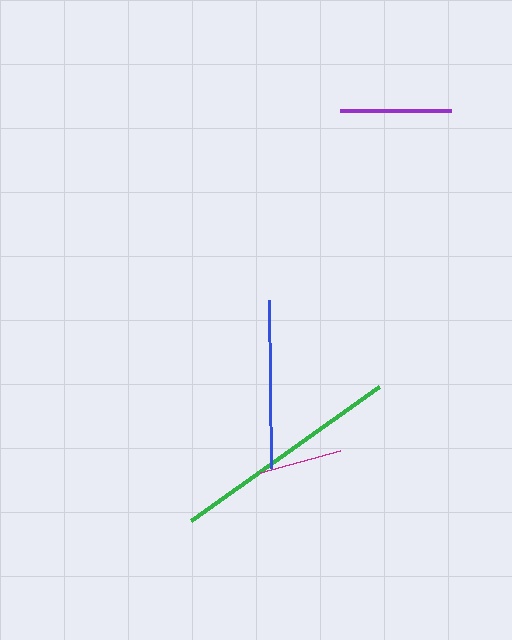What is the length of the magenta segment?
The magenta segment is approximately 83 pixels long.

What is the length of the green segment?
The green segment is approximately 231 pixels long.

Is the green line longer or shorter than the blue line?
The green line is longer than the blue line.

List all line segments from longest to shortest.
From longest to shortest: green, blue, purple, magenta.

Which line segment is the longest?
The green line is the longest at approximately 231 pixels.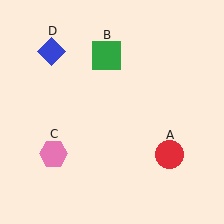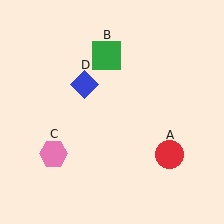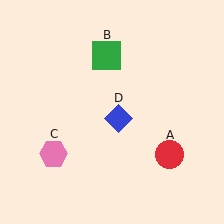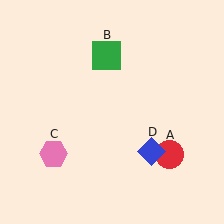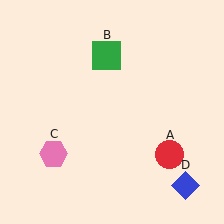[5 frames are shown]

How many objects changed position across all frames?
1 object changed position: blue diamond (object D).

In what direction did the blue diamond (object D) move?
The blue diamond (object D) moved down and to the right.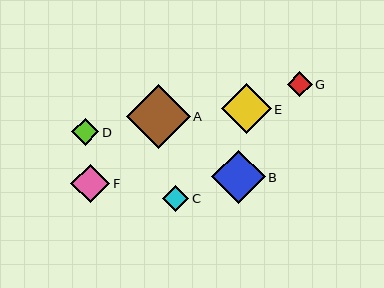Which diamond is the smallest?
Diamond G is the smallest with a size of approximately 25 pixels.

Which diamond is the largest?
Diamond A is the largest with a size of approximately 64 pixels.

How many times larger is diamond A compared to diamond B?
Diamond A is approximately 1.2 times the size of diamond B.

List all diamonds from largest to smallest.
From largest to smallest: A, B, E, F, D, C, G.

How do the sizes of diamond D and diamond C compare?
Diamond D and diamond C are approximately the same size.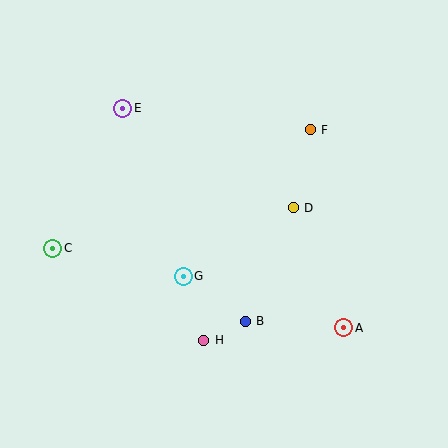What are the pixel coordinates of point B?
Point B is at (245, 321).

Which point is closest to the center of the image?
Point G at (183, 276) is closest to the center.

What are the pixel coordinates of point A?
Point A is at (344, 328).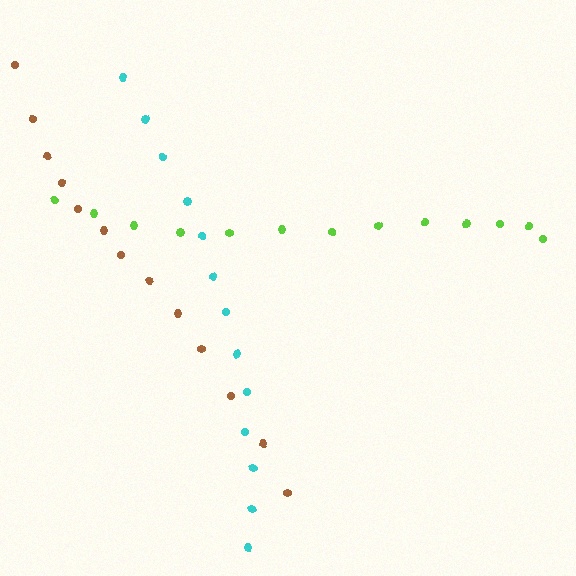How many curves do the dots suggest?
There are 3 distinct paths.